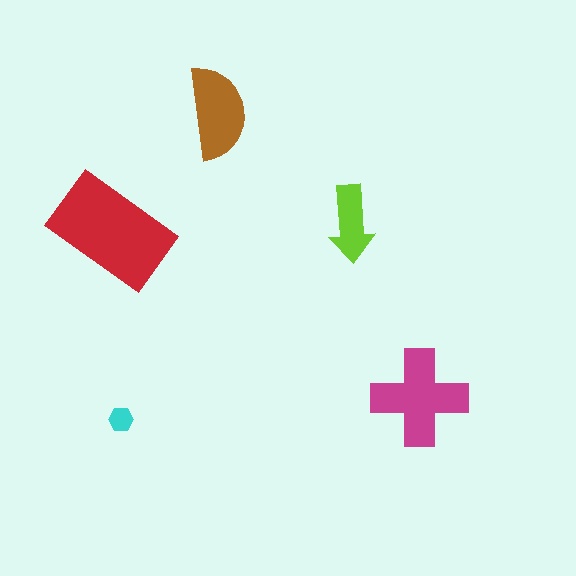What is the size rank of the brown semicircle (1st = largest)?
3rd.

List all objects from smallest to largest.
The cyan hexagon, the lime arrow, the brown semicircle, the magenta cross, the red rectangle.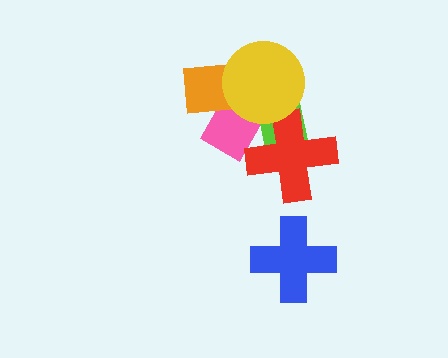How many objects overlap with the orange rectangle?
3 objects overlap with the orange rectangle.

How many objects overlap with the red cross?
2 objects overlap with the red cross.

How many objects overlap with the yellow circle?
3 objects overlap with the yellow circle.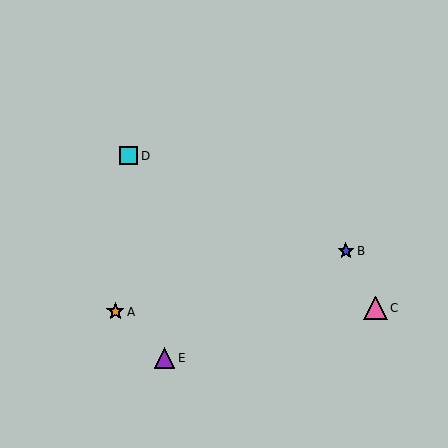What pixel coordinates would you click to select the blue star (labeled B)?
Click at (346, 251) to select the blue star B.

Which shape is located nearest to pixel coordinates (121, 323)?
The orange star (labeled A) at (115, 312) is nearest to that location.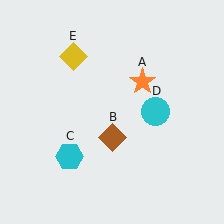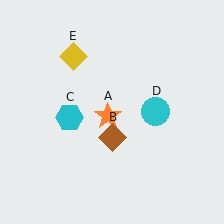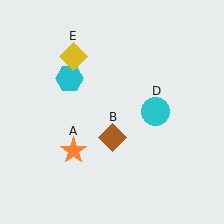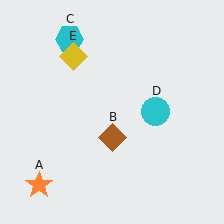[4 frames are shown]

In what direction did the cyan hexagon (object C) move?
The cyan hexagon (object C) moved up.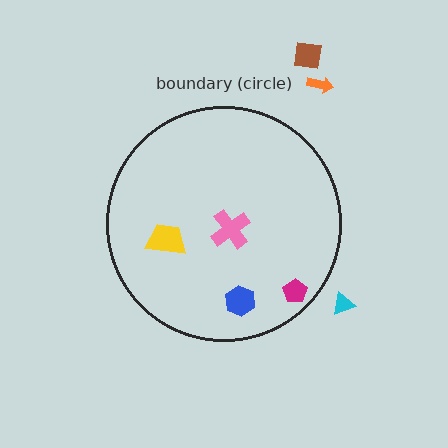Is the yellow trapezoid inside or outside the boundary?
Inside.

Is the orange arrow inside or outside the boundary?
Outside.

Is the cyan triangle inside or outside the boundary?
Outside.